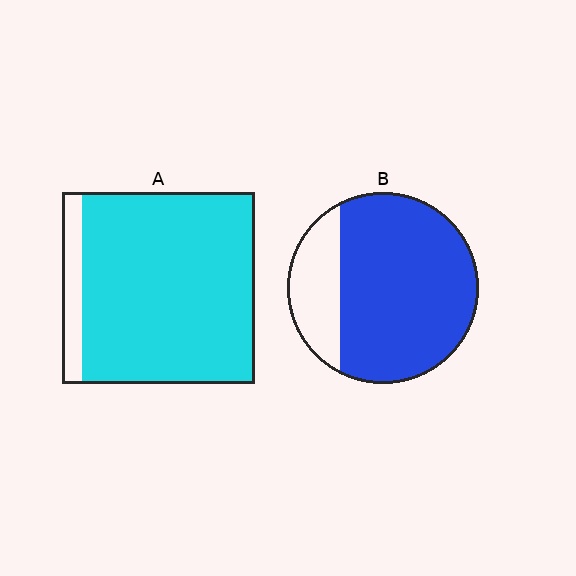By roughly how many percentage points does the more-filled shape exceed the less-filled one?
By roughly 10 percentage points (A over B).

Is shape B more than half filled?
Yes.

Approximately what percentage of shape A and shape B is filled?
A is approximately 90% and B is approximately 80%.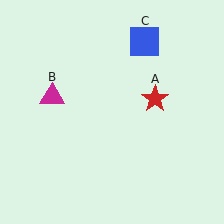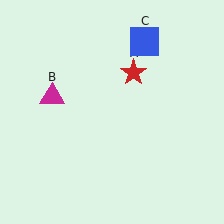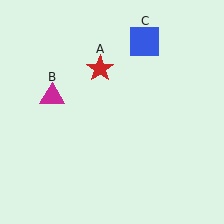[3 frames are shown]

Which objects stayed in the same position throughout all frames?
Magenta triangle (object B) and blue square (object C) remained stationary.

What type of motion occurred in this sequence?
The red star (object A) rotated counterclockwise around the center of the scene.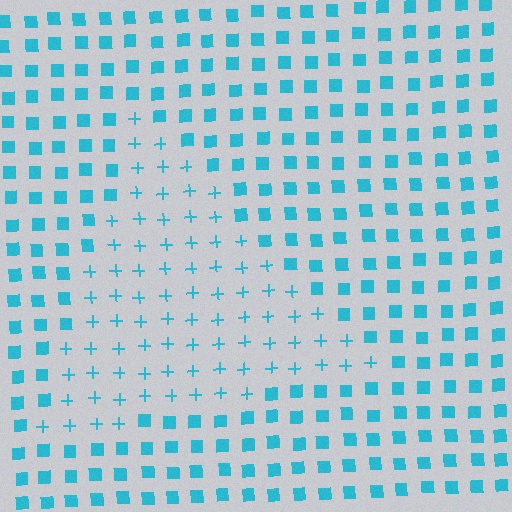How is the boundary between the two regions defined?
The boundary is defined by a change in element shape: plus signs inside vs. squares outside. All elements share the same color and spacing.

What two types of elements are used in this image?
The image uses plus signs inside the triangle region and squares outside it.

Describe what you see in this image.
The image is filled with small cyan elements arranged in a uniform grid. A triangle-shaped region contains plus signs, while the surrounding area contains squares. The boundary is defined purely by the change in element shape.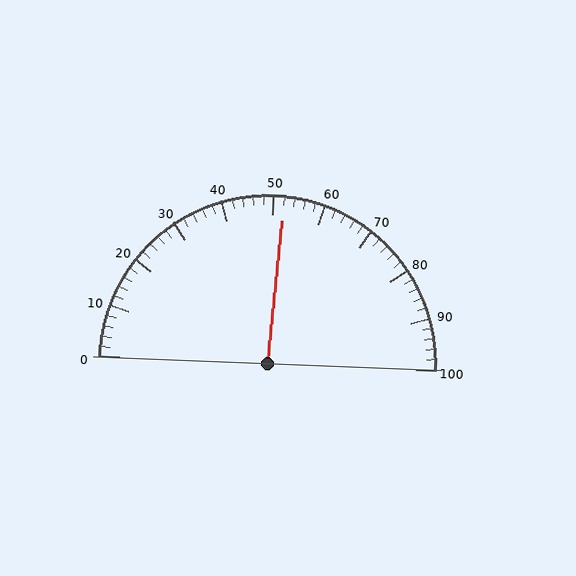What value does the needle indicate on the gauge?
The needle indicates approximately 52.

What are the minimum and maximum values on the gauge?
The gauge ranges from 0 to 100.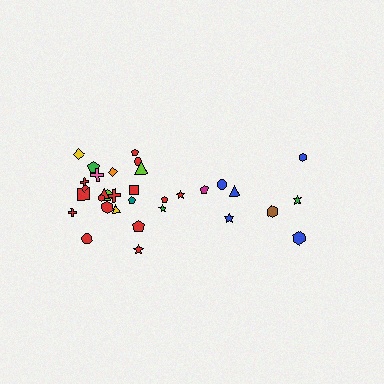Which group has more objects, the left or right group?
The left group.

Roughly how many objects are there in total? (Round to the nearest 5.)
Roughly 35 objects in total.